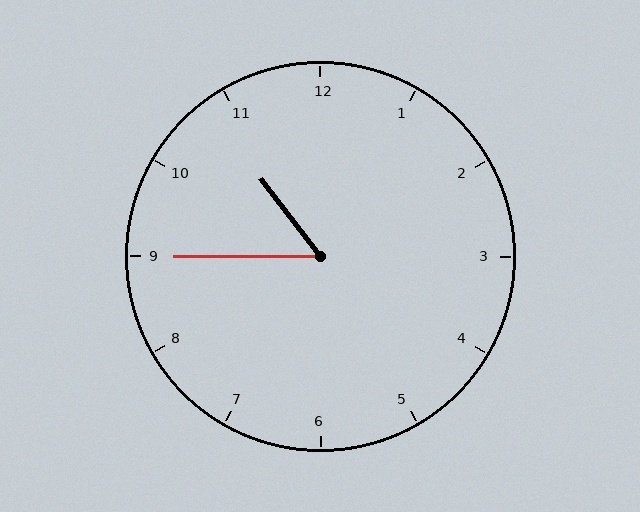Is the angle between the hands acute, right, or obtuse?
It is acute.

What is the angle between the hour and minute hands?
Approximately 52 degrees.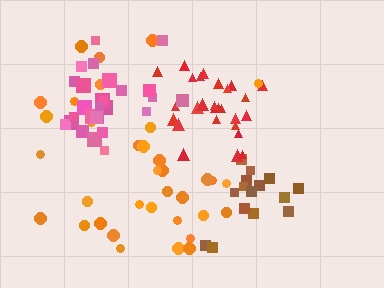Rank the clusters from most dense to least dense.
red, pink, brown, orange.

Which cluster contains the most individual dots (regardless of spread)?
Orange (35).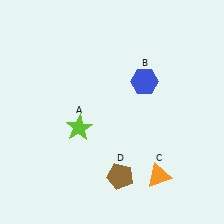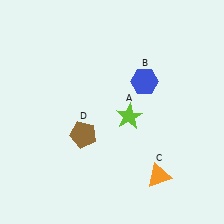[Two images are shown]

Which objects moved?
The objects that moved are: the lime star (A), the brown pentagon (D).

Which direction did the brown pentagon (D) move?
The brown pentagon (D) moved up.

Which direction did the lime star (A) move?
The lime star (A) moved right.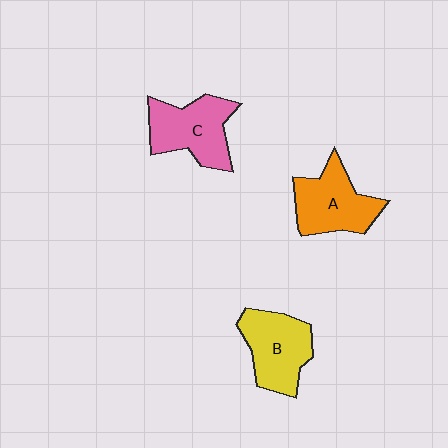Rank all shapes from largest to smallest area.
From largest to smallest: C (pink), B (yellow), A (orange).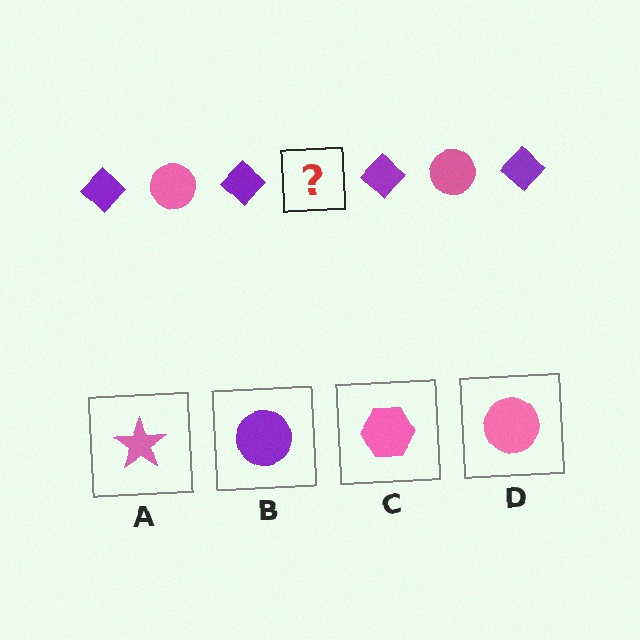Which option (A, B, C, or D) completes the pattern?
D.